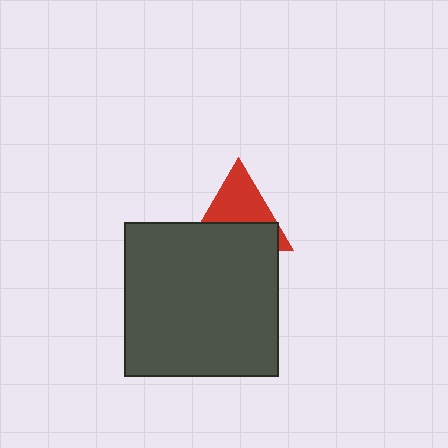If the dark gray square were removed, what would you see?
You would see the complete red triangle.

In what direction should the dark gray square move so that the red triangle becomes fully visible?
The dark gray square should move down. That is the shortest direction to clear the overlap and leave the red triangle fully visible.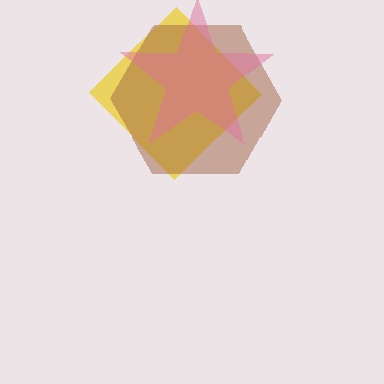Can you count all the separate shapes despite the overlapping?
Yes, there are 3 separate shapes.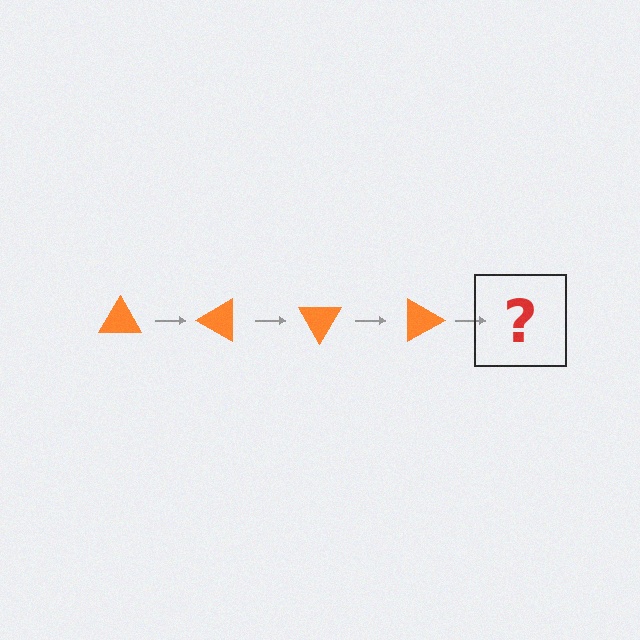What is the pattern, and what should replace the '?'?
The pattern is that the triangle rotates 30 degrees each step. The '?' should be an orange triangle rotated 120 degrees.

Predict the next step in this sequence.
The next step is an orange triangle rotated 120 degrees.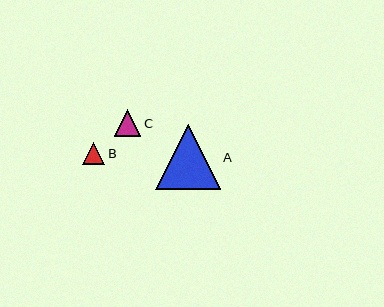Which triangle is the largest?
Triangle A is the largest with a size of approximately 65 pixels.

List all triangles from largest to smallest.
From largest to smallest: A, C, B.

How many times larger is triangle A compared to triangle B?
Triangle A is approximately 3.0 times the size of triangle B.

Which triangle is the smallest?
Triangle B is the smallest with a size of approximately 22 pixels.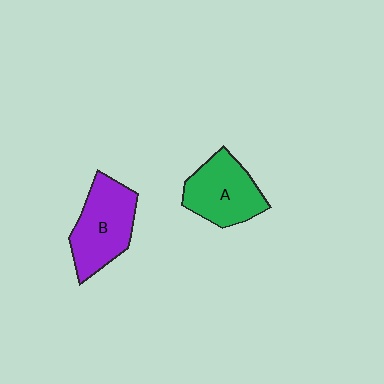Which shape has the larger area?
Shape B (purple).